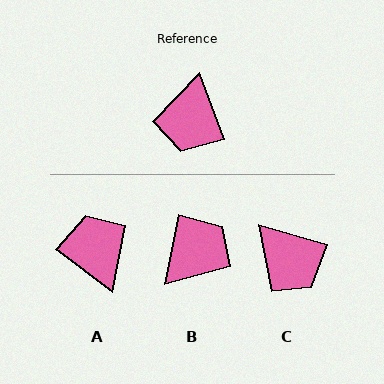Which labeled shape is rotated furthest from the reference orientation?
B, about 149 degrees away.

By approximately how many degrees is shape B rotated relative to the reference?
Approximately 149 degrees counter-clockwise.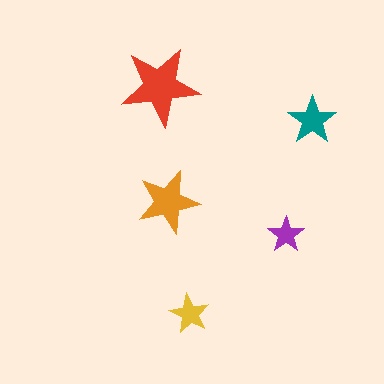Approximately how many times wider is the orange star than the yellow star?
About 1.5 times wider.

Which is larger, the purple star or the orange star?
The orange one.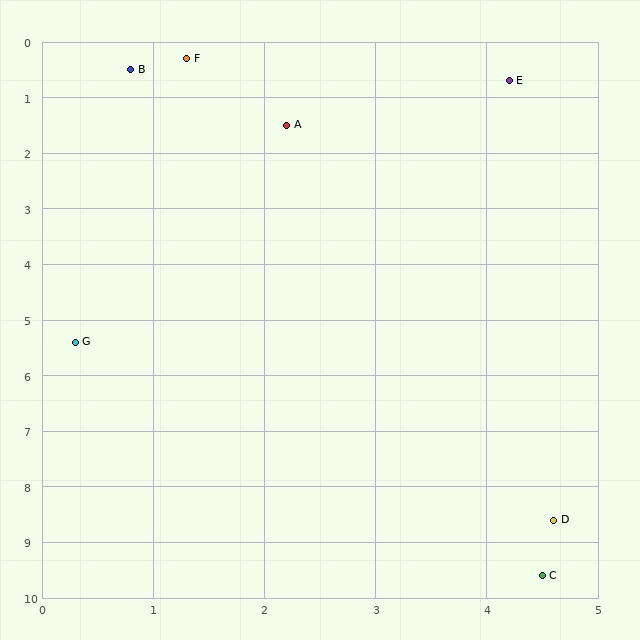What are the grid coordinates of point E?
Point E is at approximately (4.2, 0.7).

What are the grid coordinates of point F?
Point F is at approximately (1.3, 0.3).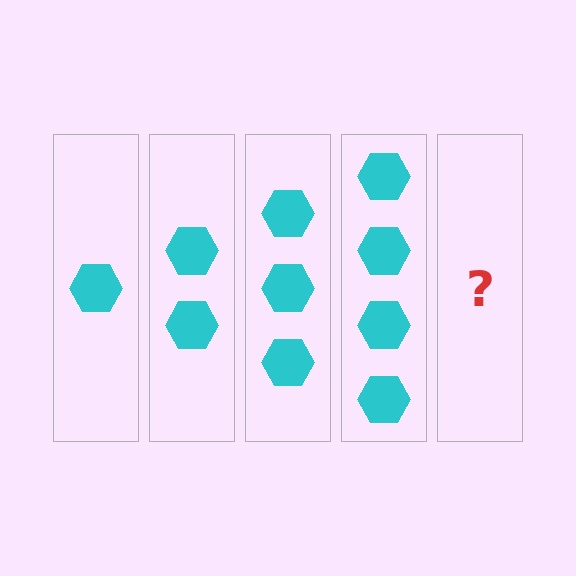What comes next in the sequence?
The next element should be 5 hexagons.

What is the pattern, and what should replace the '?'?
The pattern is that each step adds one more hexagon. The '?' should be 5 hexagons.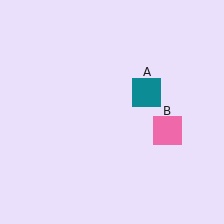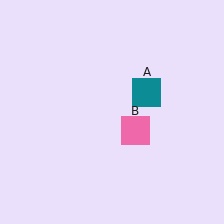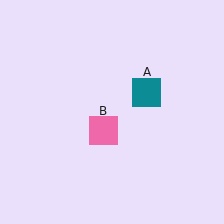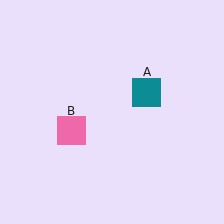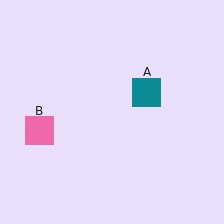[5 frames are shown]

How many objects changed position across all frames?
1 object changed position: pink square (object B).